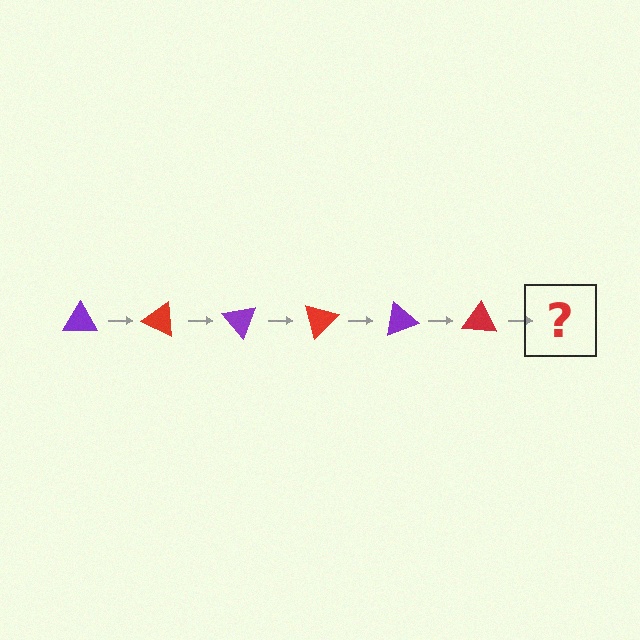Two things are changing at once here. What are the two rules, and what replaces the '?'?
The two rules are that it rotates 25 degrees each step and the color cycles through purple and red. The '?' should be a purple triangle, rotated 150 degrees from the start.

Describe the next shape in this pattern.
It should be a purple triangle, rotated 150 degrees from the start.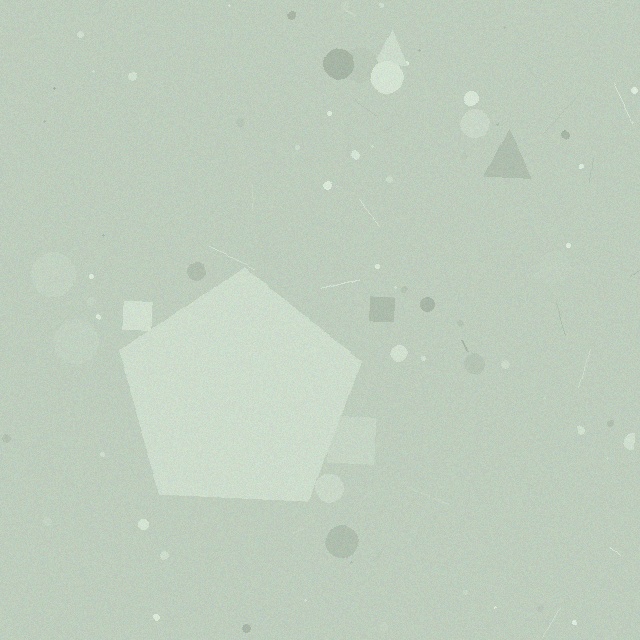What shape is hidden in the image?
A pentagon is hidden in the image.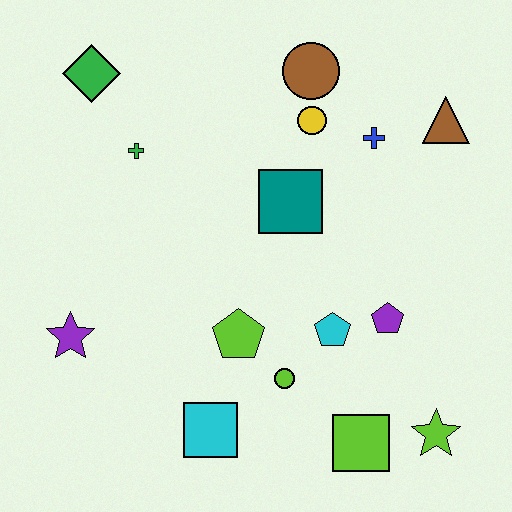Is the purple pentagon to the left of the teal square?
No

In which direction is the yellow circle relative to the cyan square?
The yellow circle is above the cyan square.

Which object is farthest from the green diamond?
The lime star is farthest from the green diamond.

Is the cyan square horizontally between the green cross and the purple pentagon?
Yes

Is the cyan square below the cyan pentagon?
Yes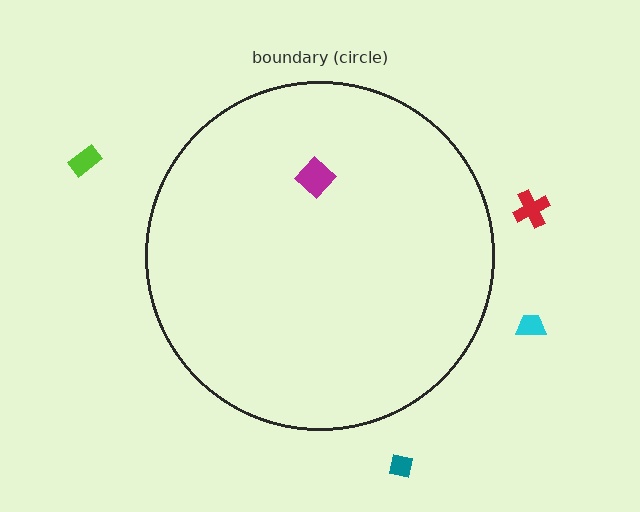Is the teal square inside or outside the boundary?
Outside.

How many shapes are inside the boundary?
1 inside, 4 outside.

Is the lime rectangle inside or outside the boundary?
Outside.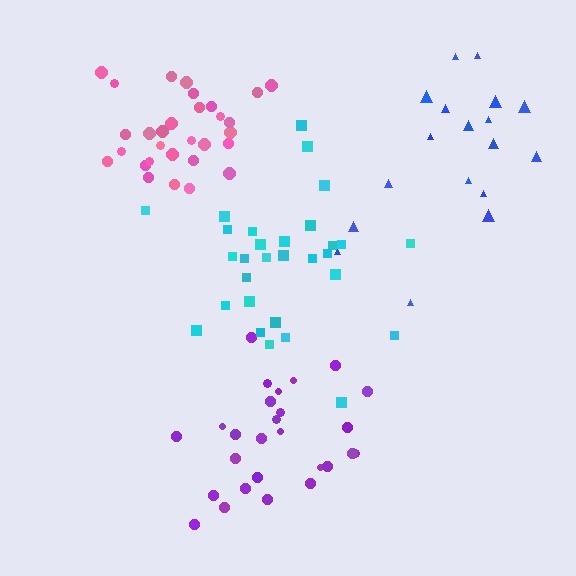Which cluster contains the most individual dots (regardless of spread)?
Cyan (30).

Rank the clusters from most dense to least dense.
pink, purple, cyan, blue.